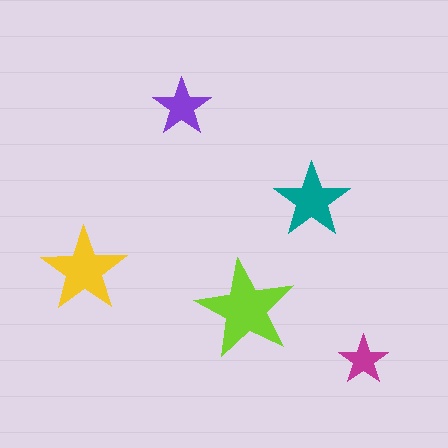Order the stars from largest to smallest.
the lime one, the yellow one, the teal one, the purple one, the magenta one.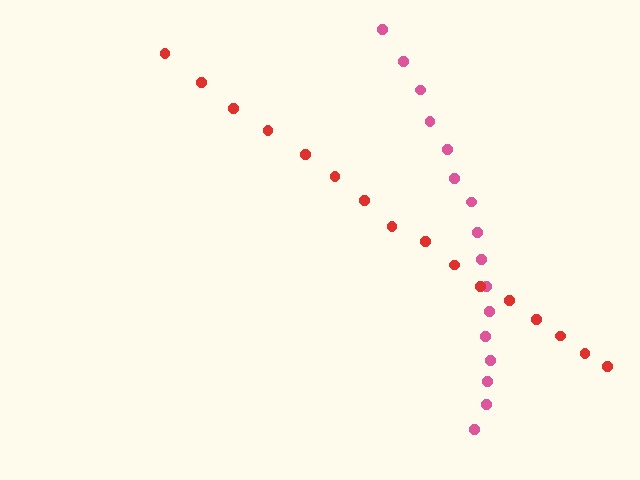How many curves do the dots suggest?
There are 2 distinct paths.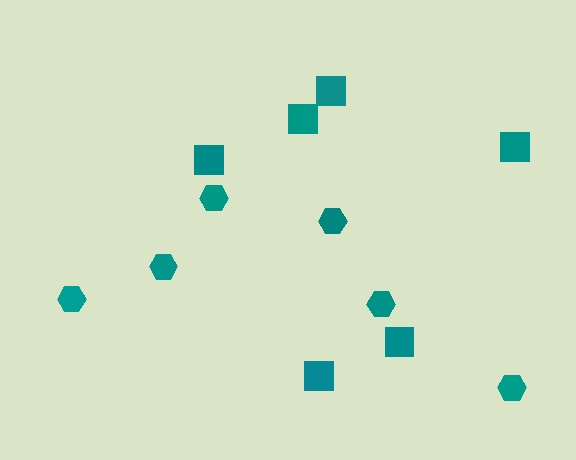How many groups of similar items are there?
There are 2 groups: one group of hexagons (6) and one group of squares (6).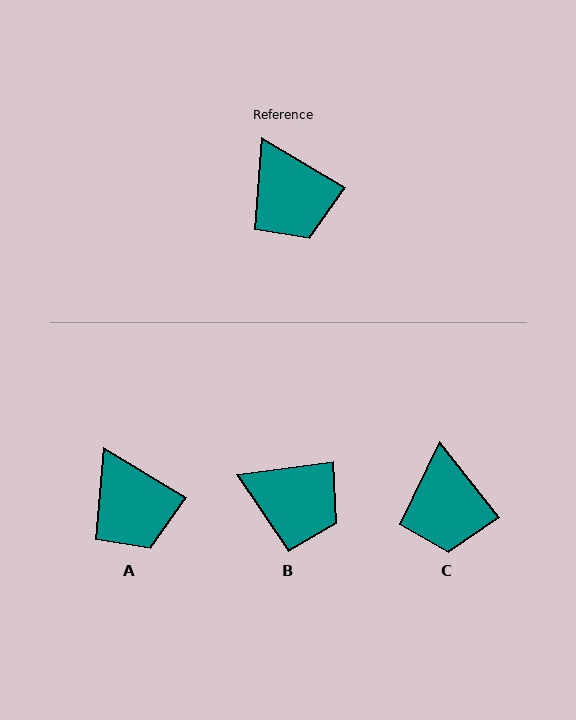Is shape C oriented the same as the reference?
No, it is off by about 21 degrees.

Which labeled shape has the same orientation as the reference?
A.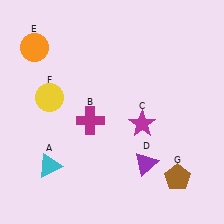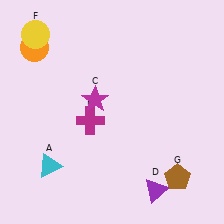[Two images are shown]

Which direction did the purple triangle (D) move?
The purple triangle (D) moved down.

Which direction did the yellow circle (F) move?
The yellow circle (F) moved up.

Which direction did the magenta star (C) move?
The magenta star (C) moved left.